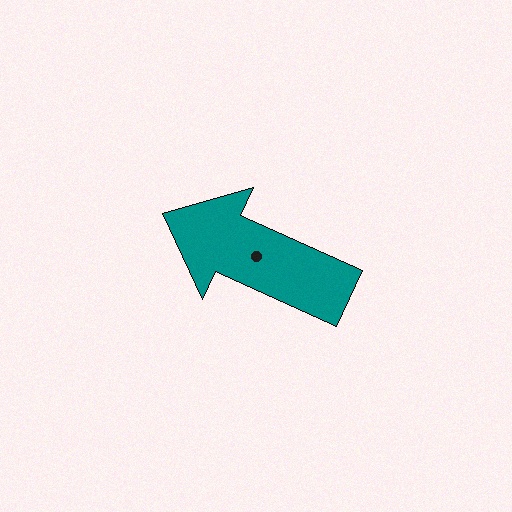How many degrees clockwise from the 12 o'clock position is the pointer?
Approximately 295 degrees.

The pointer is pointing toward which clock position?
Roughly 10 o'clock.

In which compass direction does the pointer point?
Northwest.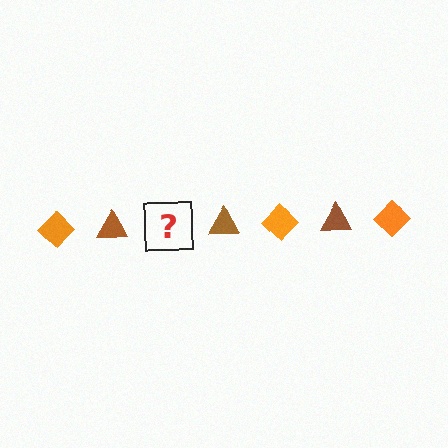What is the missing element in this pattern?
The missing element is an orange diamond.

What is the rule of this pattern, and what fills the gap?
The rule is that the pattern alternates between orange diamond and brown triangle. The gap should be filled with an orange diamond.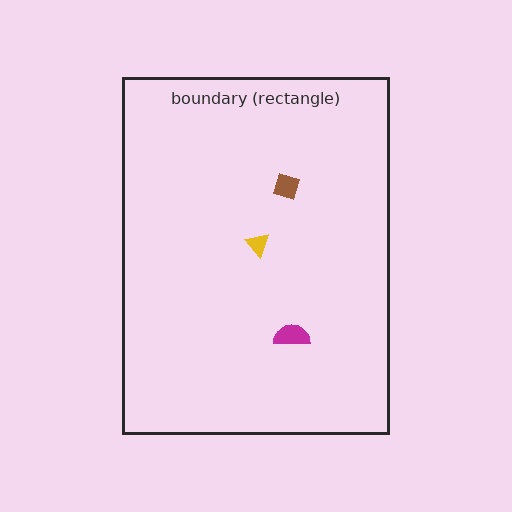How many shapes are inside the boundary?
3 inside, 0 outside.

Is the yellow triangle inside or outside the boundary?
Inside.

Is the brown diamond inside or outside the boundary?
Inside.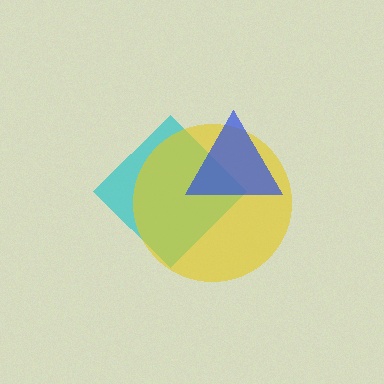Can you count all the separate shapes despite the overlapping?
Yes, there are 3 separate shapes.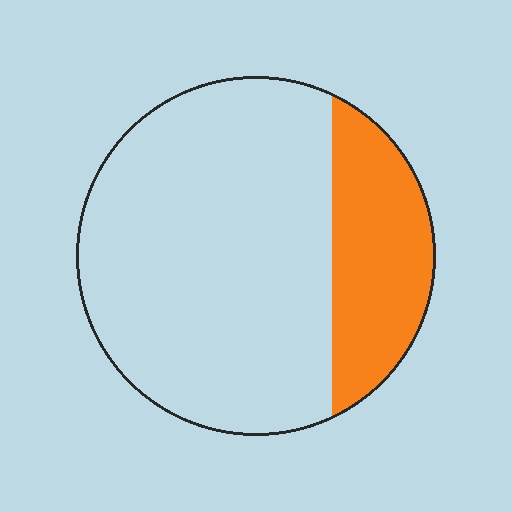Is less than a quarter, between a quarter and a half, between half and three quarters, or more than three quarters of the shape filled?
Less than a quarter.